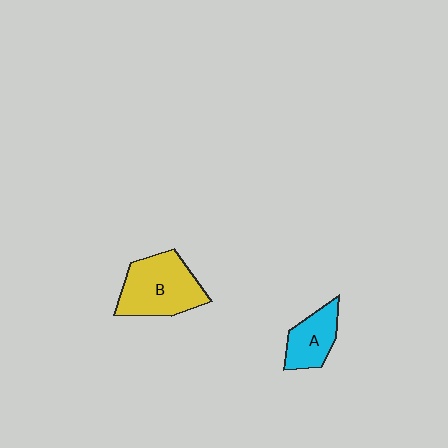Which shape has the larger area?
Shape B (yellow).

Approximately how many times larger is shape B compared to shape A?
Approximately 1.7 times.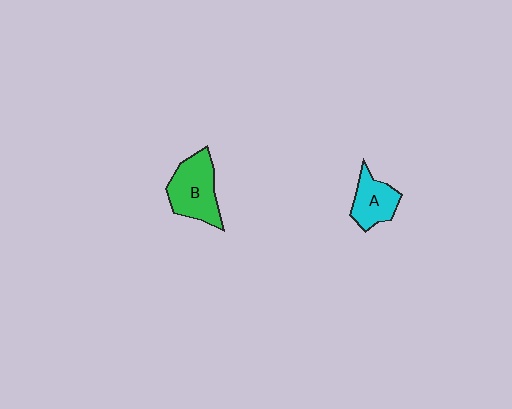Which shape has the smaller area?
Shape A (cyan).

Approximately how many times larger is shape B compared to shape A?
Approximately 1.4 times.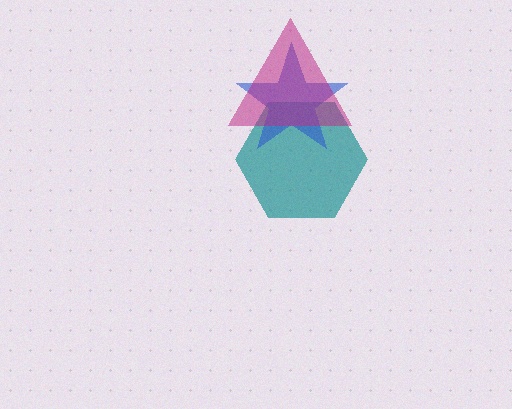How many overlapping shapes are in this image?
There are 3 overlapping shapes in the image.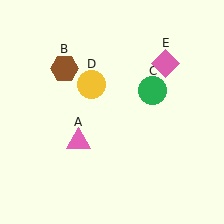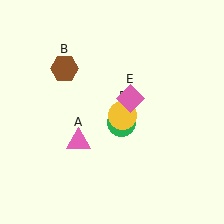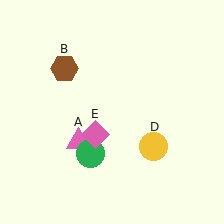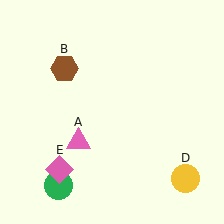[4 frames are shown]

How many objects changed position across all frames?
3 objects changed position: green circle (object C), yellow circle (object D), pink diamond (object E).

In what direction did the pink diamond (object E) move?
The pink diamond (object E) moved down and to the left.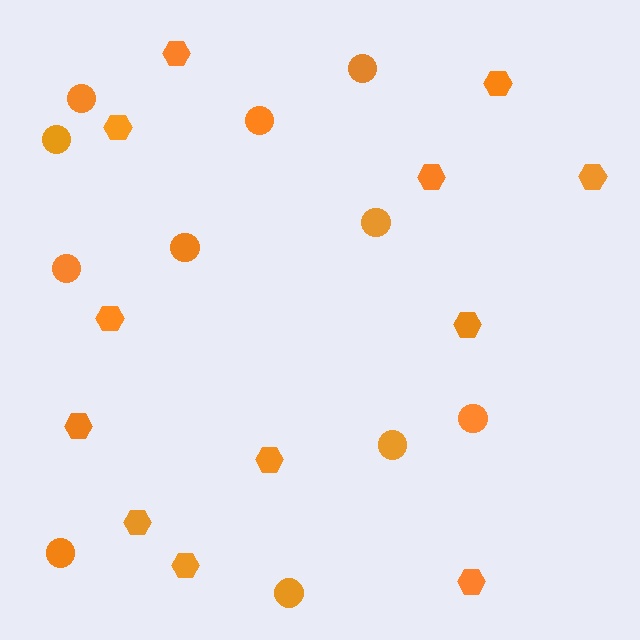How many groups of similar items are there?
There are 2 groups: one group of hexagons (12) and one group of circles (11).